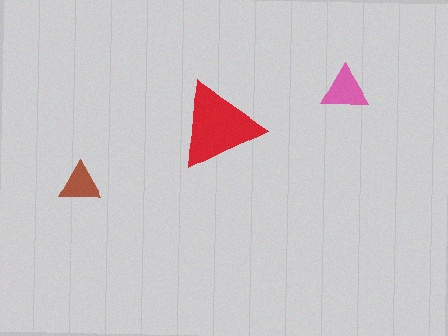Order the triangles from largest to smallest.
the red one, the pink one, the brown one.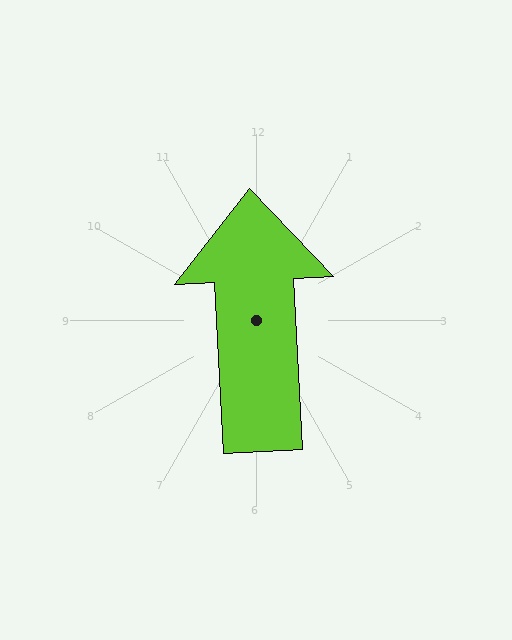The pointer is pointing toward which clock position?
Roughly 12 o'clock.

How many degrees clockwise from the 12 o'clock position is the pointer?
Approximately 357 degrees.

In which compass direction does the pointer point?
North.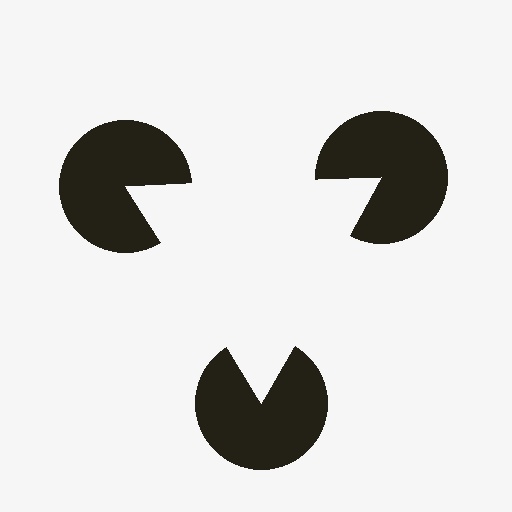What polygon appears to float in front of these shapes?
An illusory triangle — its edges are inferred from the aligned wedge cuts in the pac-man discs, not physically drawn.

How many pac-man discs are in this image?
There are 3 — one at each vertex of the illusory triangle.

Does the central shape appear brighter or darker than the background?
It typically appears slightly brighter than the background, even though no actual brightness change is drawn.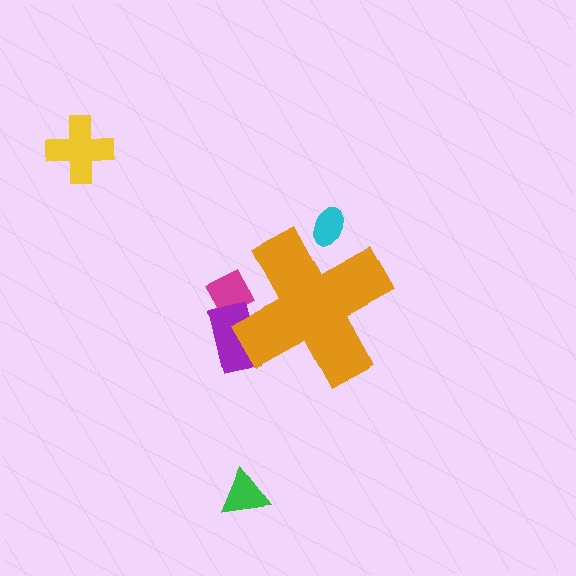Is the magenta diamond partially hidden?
Yes, the magenta diamond is partially hidden behind the orange cross.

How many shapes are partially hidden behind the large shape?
3 shapes are partially hidden.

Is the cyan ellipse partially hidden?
Yes, the cyan ellipse is partially hidden behind the orange cross.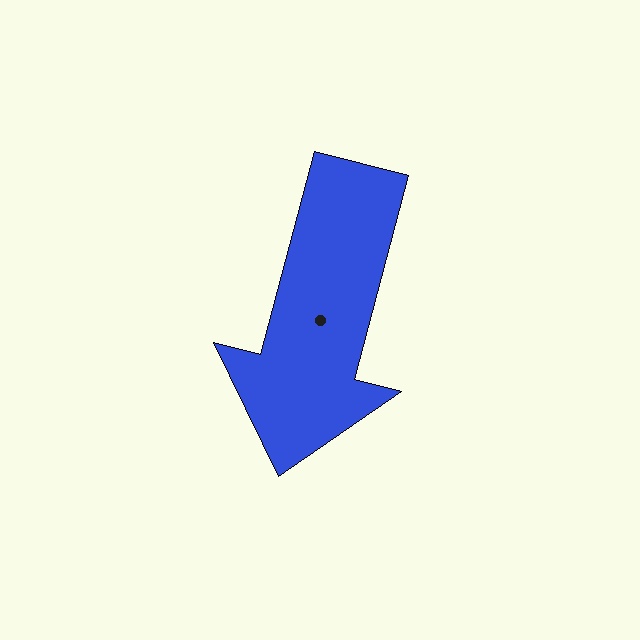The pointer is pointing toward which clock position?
Roughly 6 o'clock.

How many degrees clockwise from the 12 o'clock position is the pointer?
Approximately 195 degrees.